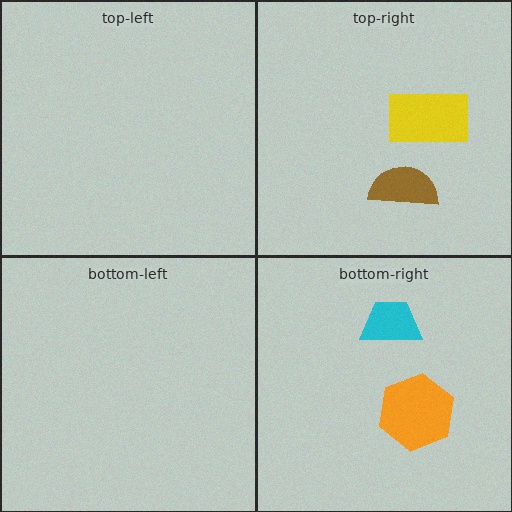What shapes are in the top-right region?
The yellow rectangle, the brown semicircle.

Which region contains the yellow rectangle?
The top-right region.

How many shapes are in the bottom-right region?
2.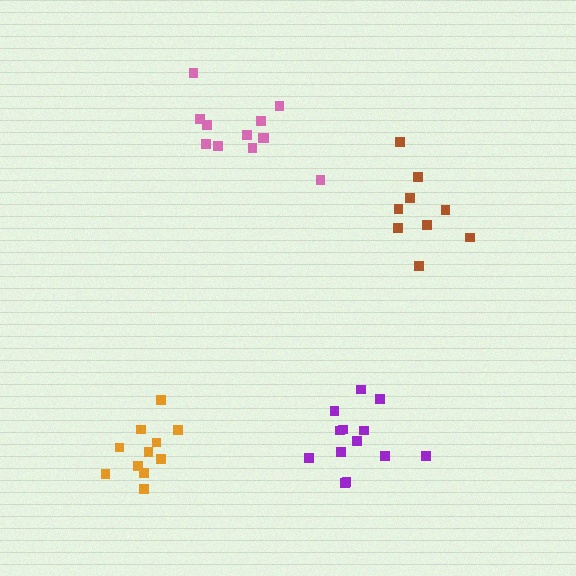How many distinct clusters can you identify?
There are 4 distinct clusters.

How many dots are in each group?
Group 1: 10 dots, Group 2: 12 dots, Group 3: 11 dots, Group 4: 13 dots (46 total).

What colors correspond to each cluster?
The clusters are colored: brown, pink, orange, purple.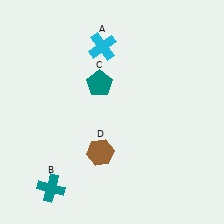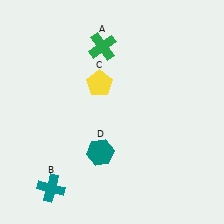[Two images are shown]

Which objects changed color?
A changed from cyan to green. C changed from teal to yellow. D changed from brown to teal.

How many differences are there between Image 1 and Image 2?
There are 3 differences between the two images.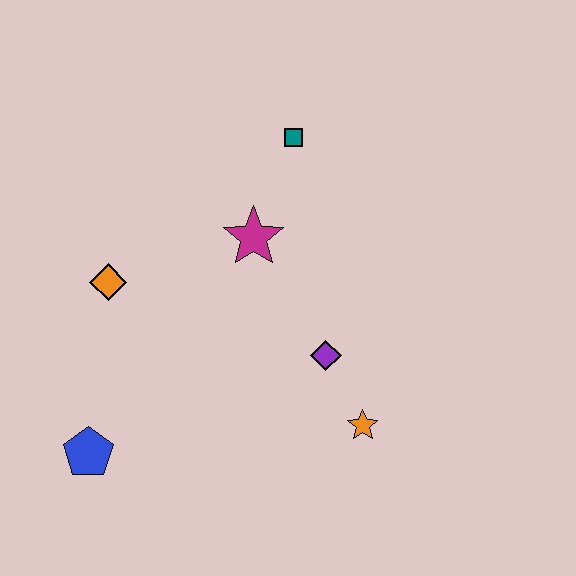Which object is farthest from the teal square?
The blue pentagon is farthest from the teal square.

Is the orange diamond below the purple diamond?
No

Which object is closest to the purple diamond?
The orange star is closest to the purple diamond.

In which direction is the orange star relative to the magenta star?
The orange star is below the magenta star.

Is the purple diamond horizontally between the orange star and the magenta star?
Yes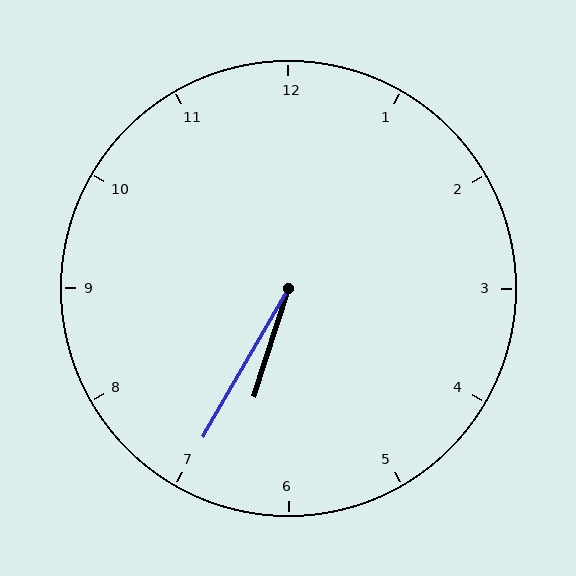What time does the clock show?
6:35.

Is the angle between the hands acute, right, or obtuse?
It is acute.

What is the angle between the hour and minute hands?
Approximately 12 degrees.